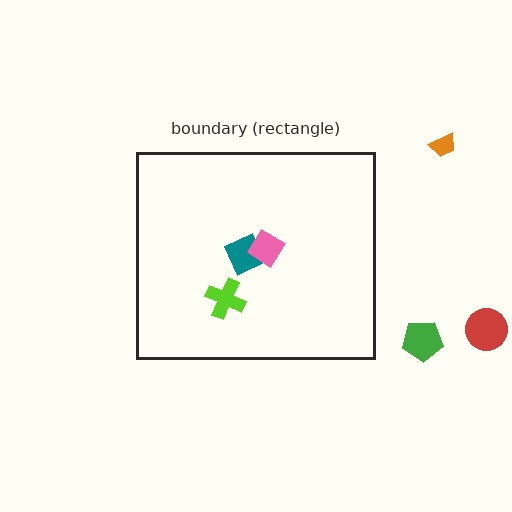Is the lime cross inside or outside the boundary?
Inside.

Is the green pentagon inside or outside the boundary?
Outside.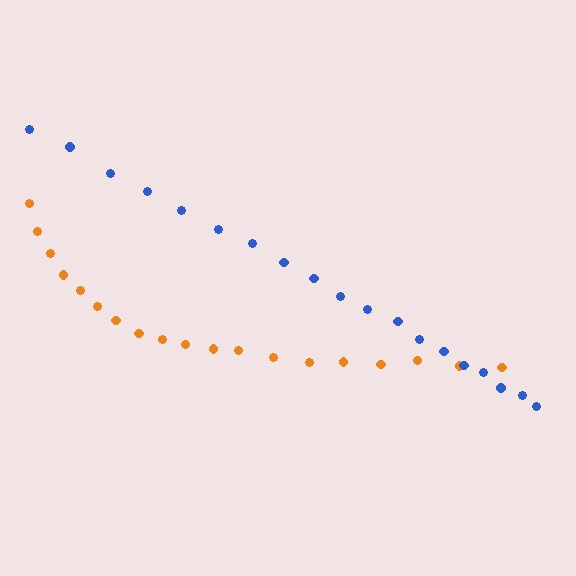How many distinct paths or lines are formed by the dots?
There are 2 distinct paths.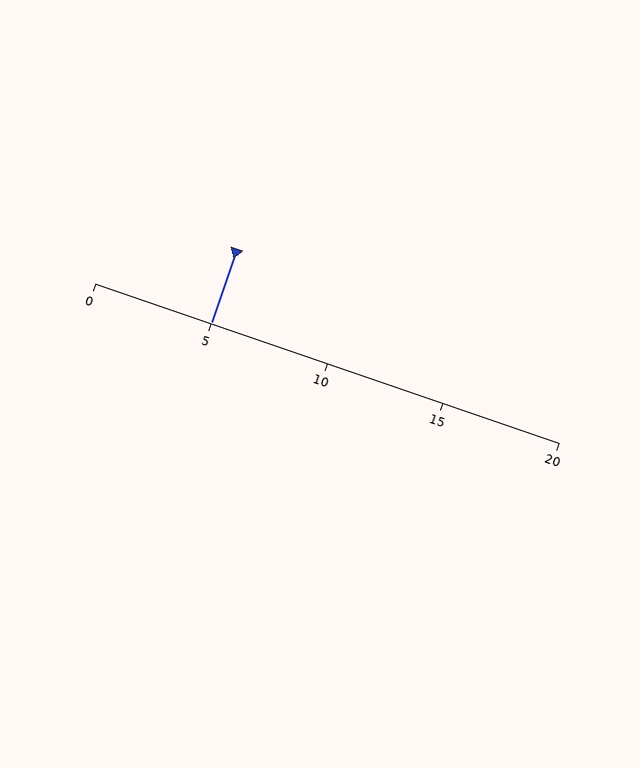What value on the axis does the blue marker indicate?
The marker indicates approximately 5.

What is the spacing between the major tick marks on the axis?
The major ticks are spaced 5 apart.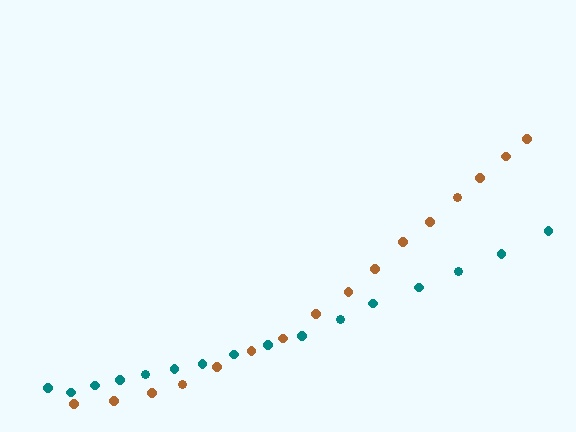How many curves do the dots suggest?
There are 2 distinct paths.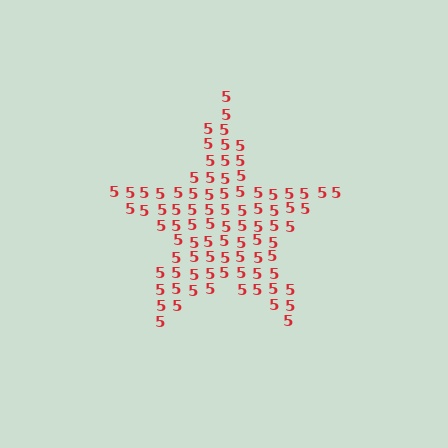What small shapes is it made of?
It is made of small digit 5's.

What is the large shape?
The large shape is a star.